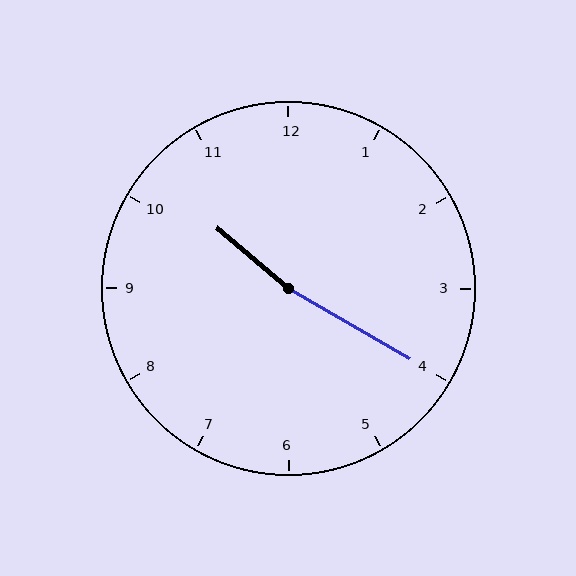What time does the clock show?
10:20.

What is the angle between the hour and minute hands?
Approximately 170 degrees.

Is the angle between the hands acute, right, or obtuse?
It is obtuse.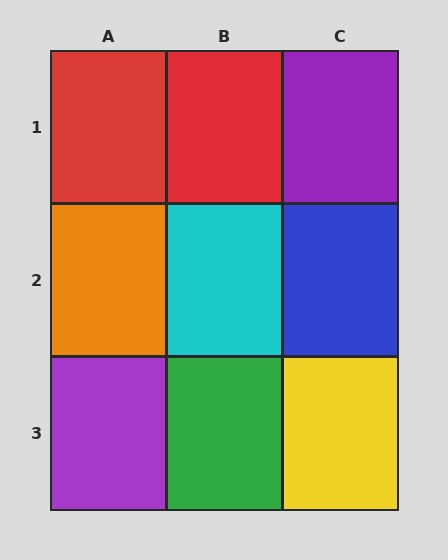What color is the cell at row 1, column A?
Red.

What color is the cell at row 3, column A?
Purple.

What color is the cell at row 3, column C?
Yellow.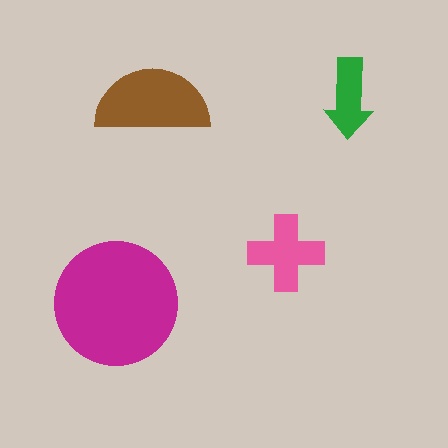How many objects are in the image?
There are 4 objects in the image.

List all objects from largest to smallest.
The magenta circle, the brown semicircle, the pink cross, the green arrow.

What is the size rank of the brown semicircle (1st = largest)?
2nd.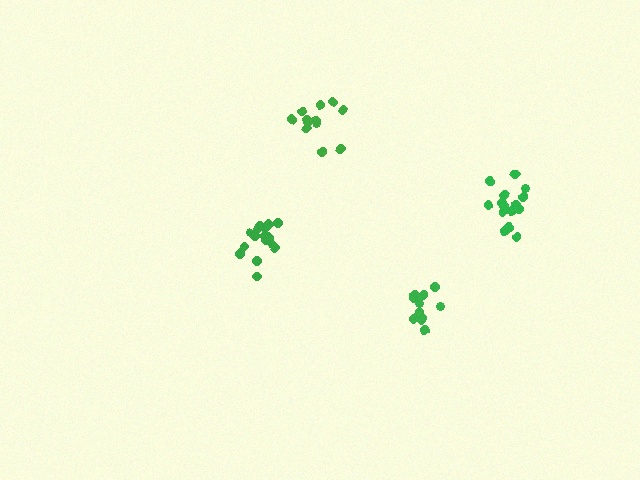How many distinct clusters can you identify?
There are 4 distinct clusters.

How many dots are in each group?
Group 1: 16 dots, Group 2: 16 dots, Group 3: 12 dots, Group 4: 12 dots (56 total).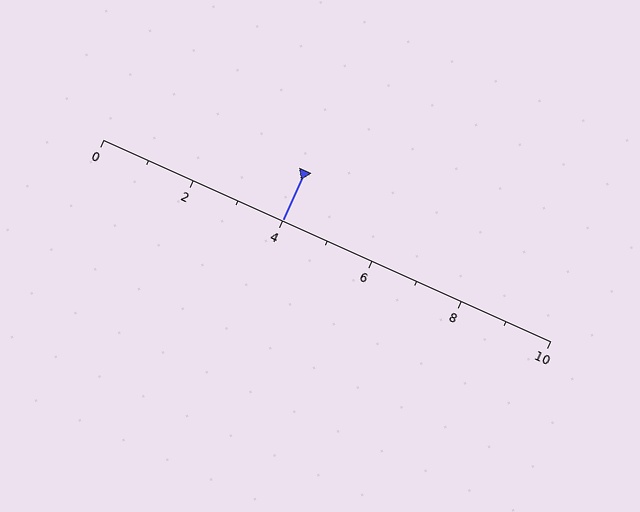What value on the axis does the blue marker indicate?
The marker indicates approximately 4.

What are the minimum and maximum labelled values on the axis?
The axis runs from 0 to 10.